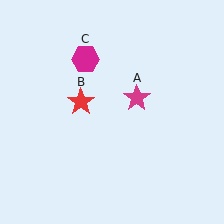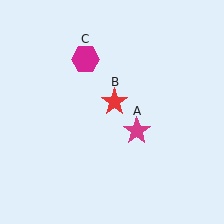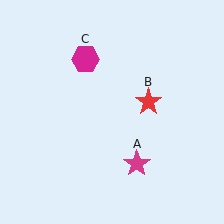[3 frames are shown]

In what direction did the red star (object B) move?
The red star (object B) moved right.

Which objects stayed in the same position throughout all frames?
Magenta hexagon (object C) remained stationary.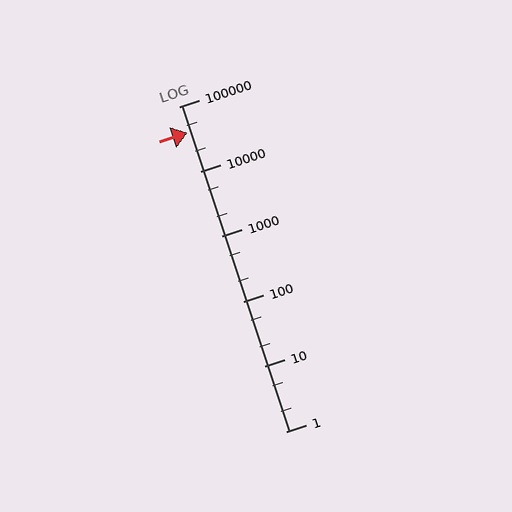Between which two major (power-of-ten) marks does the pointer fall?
The pointer is between 10000 and 100000.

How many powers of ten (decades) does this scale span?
The scale spans 5 decades, from 1 to 100000.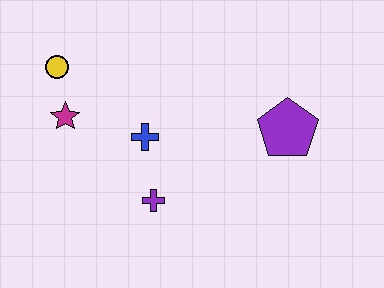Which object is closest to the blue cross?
The purple cross is closest to the blue cross.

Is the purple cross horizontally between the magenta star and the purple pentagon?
Yes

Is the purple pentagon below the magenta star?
Yes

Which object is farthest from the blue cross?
The purple pentagon is farthest from the blue cross.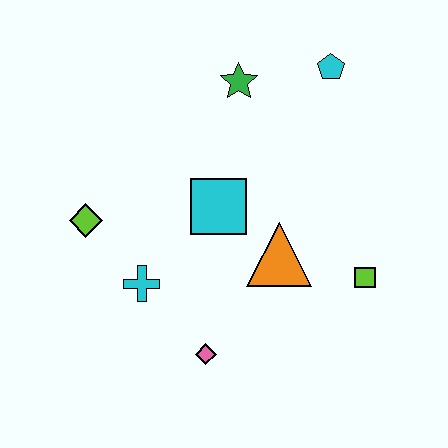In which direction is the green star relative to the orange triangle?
The green star is above the orange triangle.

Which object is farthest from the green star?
The pink diamond is farthest from the green star.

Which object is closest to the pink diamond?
The cyan cross is closest to the pink diamond.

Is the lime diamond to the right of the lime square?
No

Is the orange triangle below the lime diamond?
Yes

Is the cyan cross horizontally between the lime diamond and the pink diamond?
Yes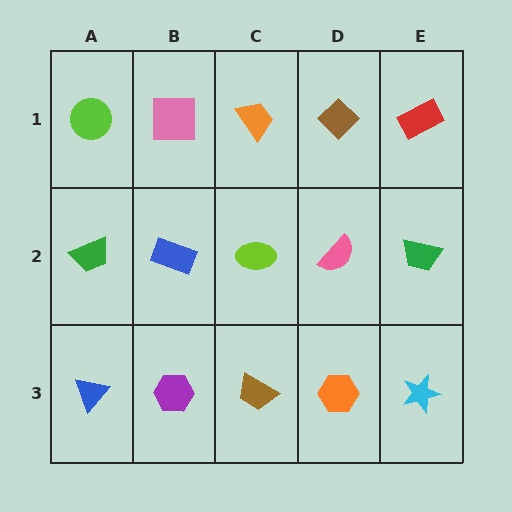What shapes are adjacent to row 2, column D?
A brown diamond (row 1, column D), an orange hexagon (row 3, column D), a lime ellipse (row 2, column C), a green trapezoid (row 2, column E).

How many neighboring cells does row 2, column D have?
4.